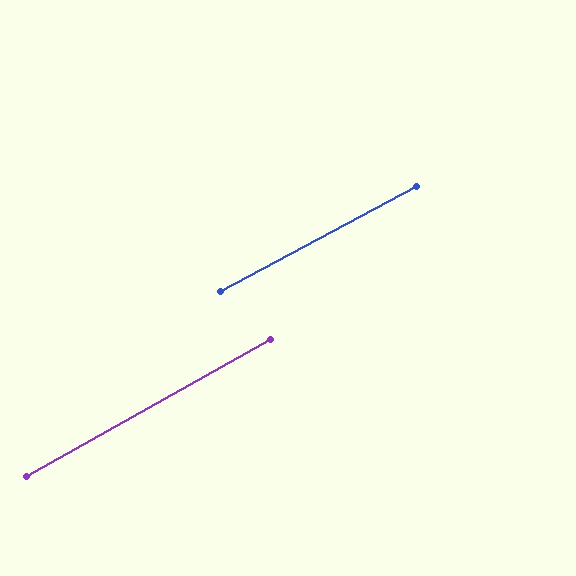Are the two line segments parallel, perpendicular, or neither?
Parallel — their directions differ by only 1.3°.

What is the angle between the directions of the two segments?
Approximately 1 degree.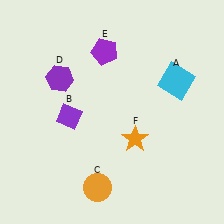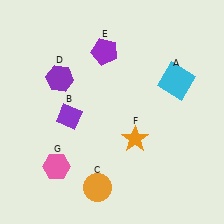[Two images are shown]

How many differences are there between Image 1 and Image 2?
There is 1 difference between the two images.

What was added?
A pink hexagon (G) was added in Image 2.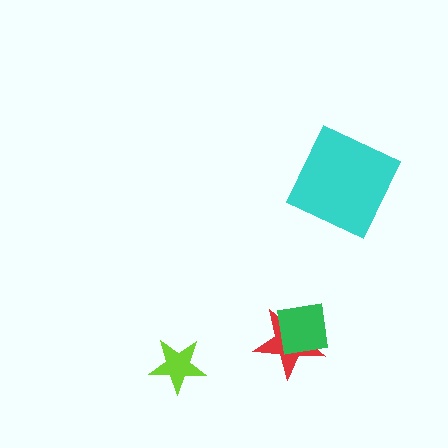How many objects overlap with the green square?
1 object overlaps with the green square.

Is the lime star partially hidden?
No, no other shape covers it.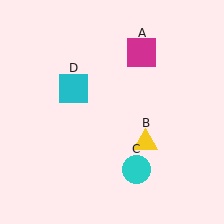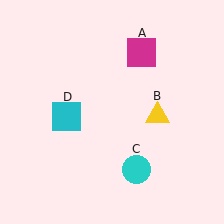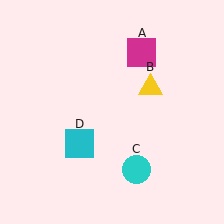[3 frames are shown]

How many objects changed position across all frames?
2 objects changed position: yellow triangle (object B), cyan square (object D).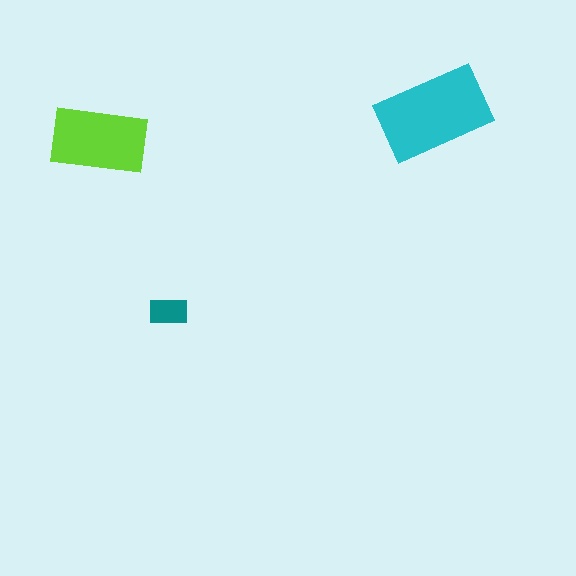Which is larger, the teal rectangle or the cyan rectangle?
The cyan one.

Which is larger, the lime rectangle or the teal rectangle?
The lime one.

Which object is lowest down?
The teal rectangle is bottommost.